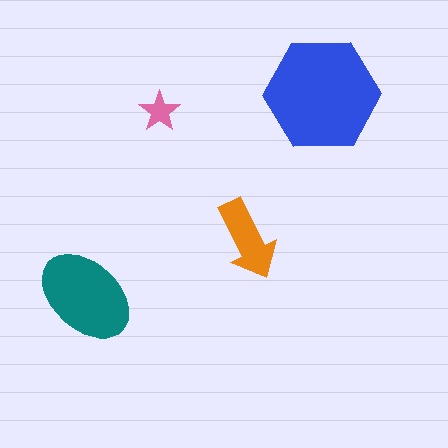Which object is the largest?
The blue hexagon.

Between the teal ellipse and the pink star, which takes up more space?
The teal ellipse.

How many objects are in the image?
There are 4 objects in the image.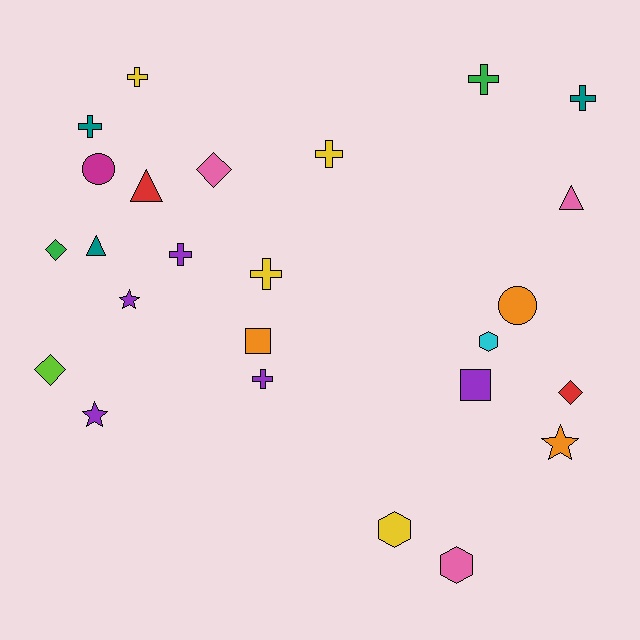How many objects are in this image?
There are 25 objects.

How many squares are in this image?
There are 2 squares.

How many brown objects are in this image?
There are no brown objects.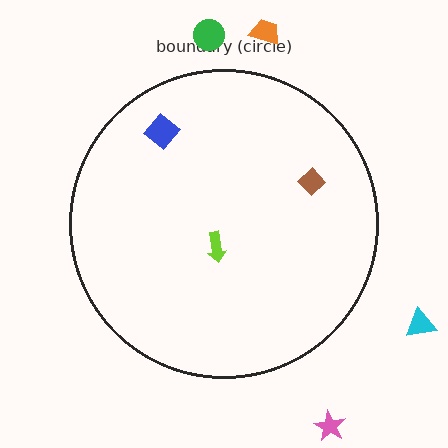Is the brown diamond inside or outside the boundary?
Inside.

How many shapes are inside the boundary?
3 inside, 4 outside.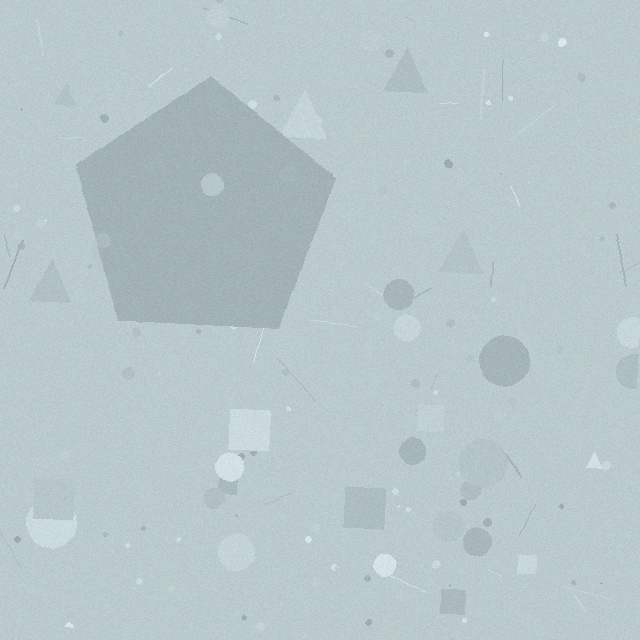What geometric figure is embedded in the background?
A pentagon is embedded in the background.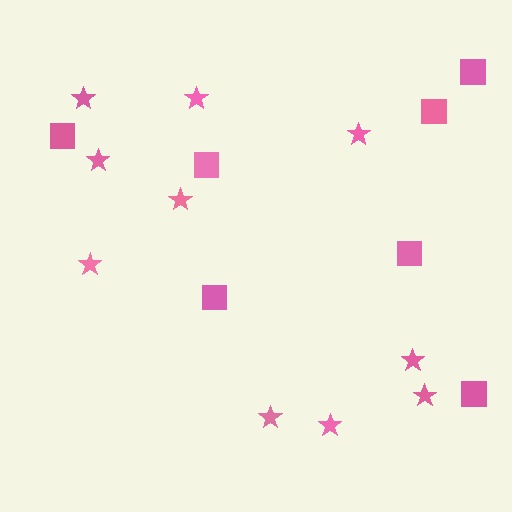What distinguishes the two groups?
There are 2 groups: one group of stars (10) and one group of squares (7).